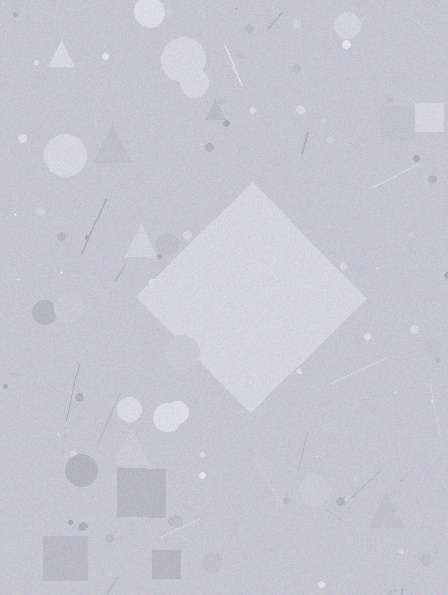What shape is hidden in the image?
A diamond is hidden in the image.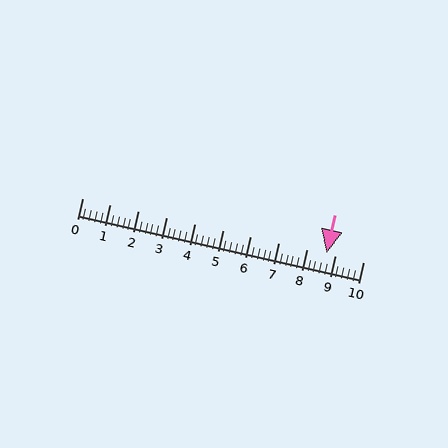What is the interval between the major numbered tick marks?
The major tick marks are spaced 1 units apart.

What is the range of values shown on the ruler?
The ruler shows values from 0 to 10.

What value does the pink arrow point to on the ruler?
The pink arrow points to approximately 8.7.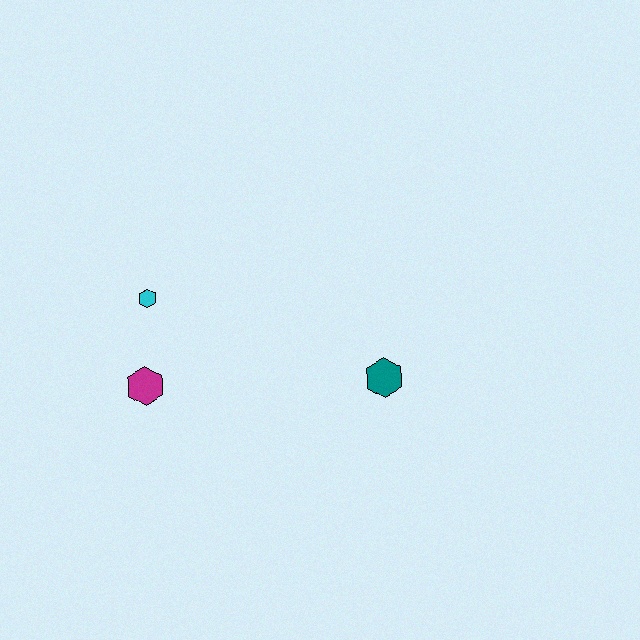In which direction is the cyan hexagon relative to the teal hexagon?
The cyan hexagon is to the left of the teal hexagon.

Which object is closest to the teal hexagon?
The magenta hexagon is closest to the teal hexagon.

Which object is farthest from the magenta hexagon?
The teal hexagon is farthest from the magenta hexagon.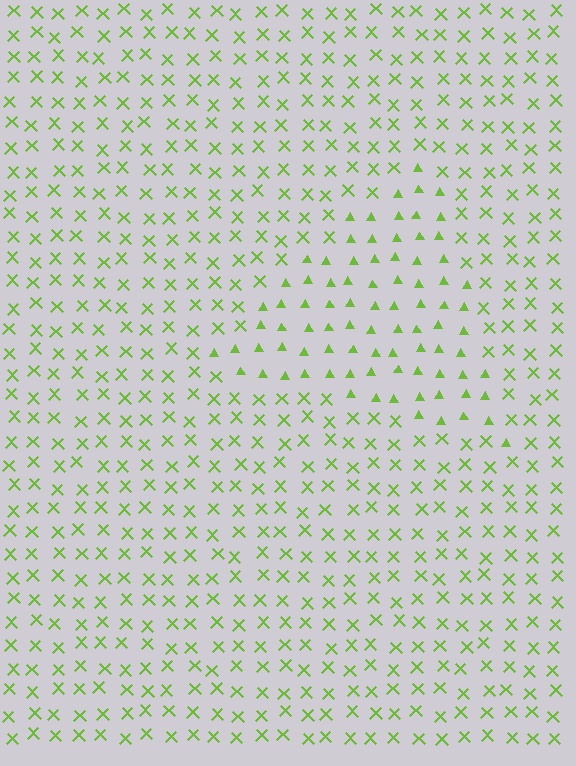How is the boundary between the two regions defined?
The boundary is defined by a change in element shape: triangles inside vs. X marks outside. All elements share the same color and spacing.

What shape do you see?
I see a triangle.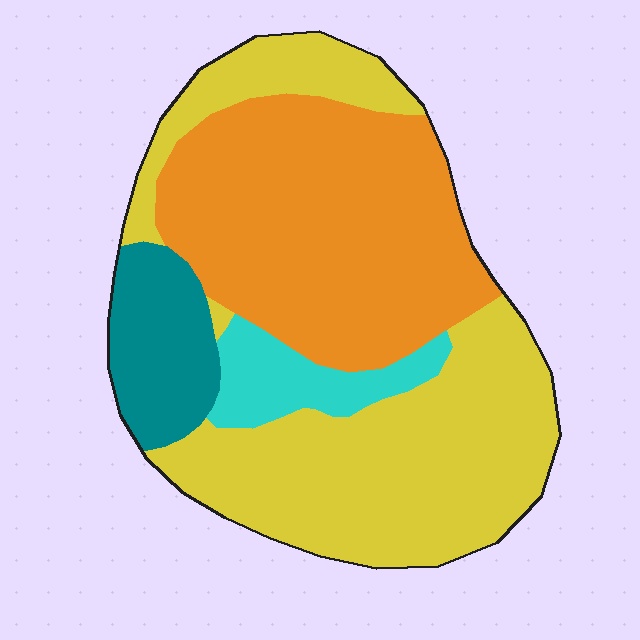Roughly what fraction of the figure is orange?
Orange takes up about three eighths (3/8) of the figure.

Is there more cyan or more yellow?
Yellow.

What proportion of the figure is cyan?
Cyan takes up less than a sixth of the figure.